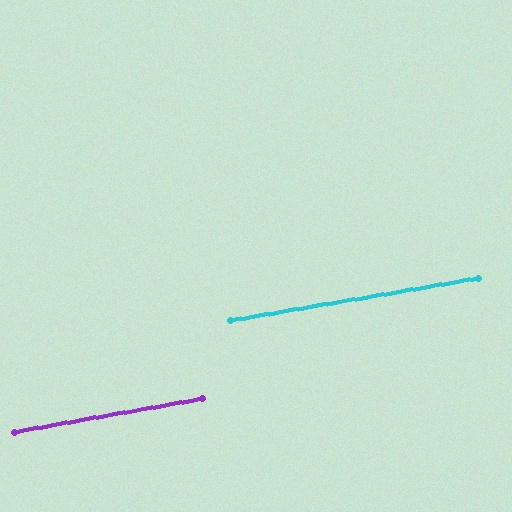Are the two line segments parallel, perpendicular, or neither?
Parallel — their directions differ by only 0.3°.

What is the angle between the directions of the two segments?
Approximately 0 degrees.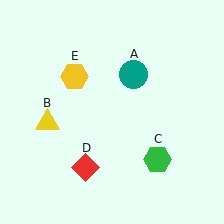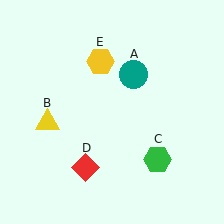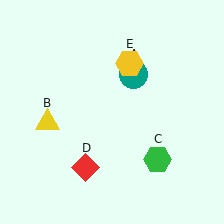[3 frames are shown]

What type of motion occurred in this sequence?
The yellow hexagon (object E) rotated clockwise around the center of the scene.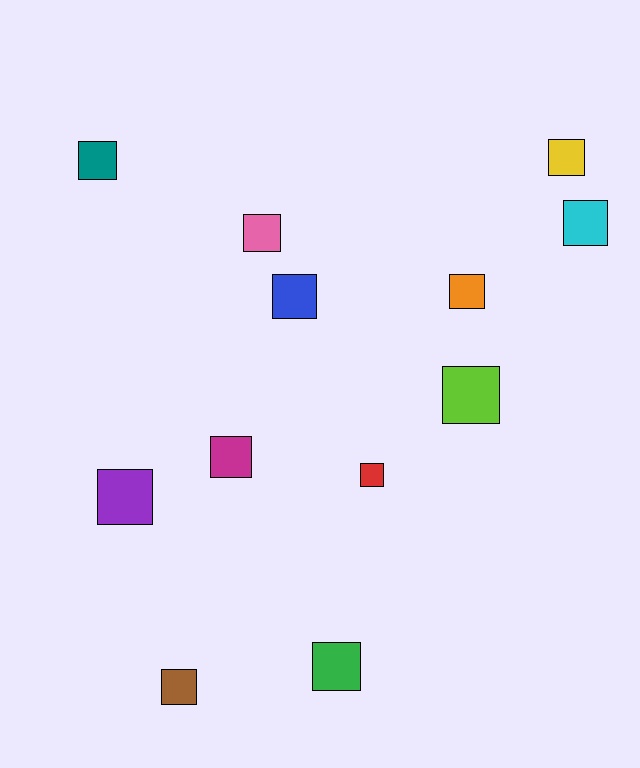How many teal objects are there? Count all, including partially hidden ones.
There is 1 teal object.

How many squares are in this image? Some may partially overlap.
There are 12 squares.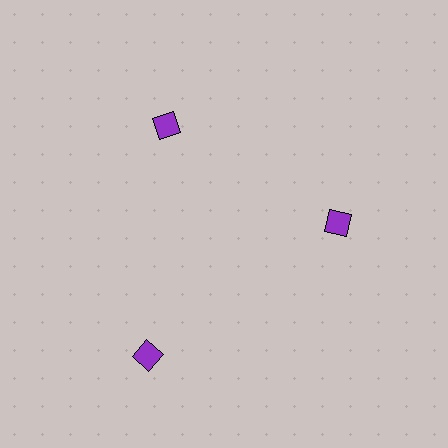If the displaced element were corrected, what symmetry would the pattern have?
It would have 3-fold rotational symmetry — the pattern would map onto itself every 120 degrees.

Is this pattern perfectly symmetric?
No. The 3 purple diamonds are arranged in a ring, but one element near the 7 o'clock position is pushed outward from the center, breaking the 3-fold rotational symmetry.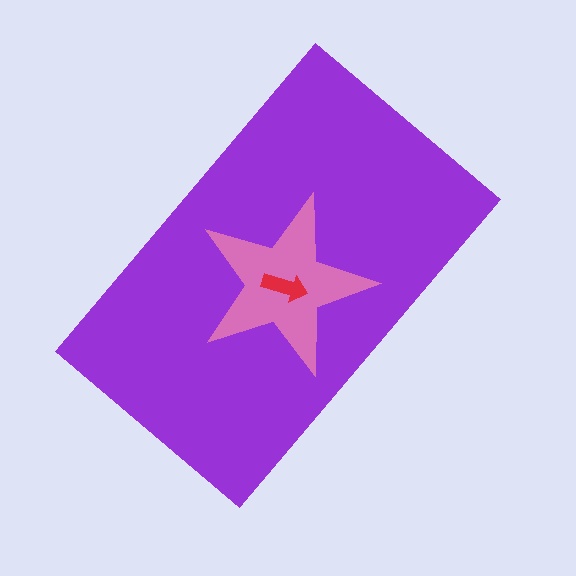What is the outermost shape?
The purple rectangle.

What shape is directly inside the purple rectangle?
The pink star.